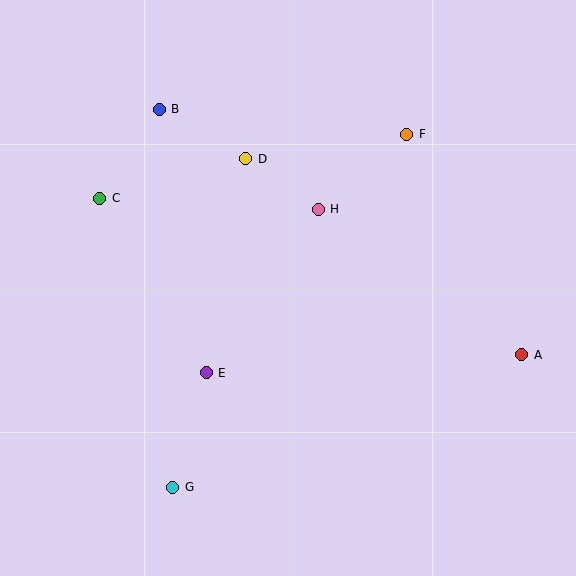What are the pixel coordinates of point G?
Point G is at (173, 487).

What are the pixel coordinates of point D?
Point D is at (246, 159).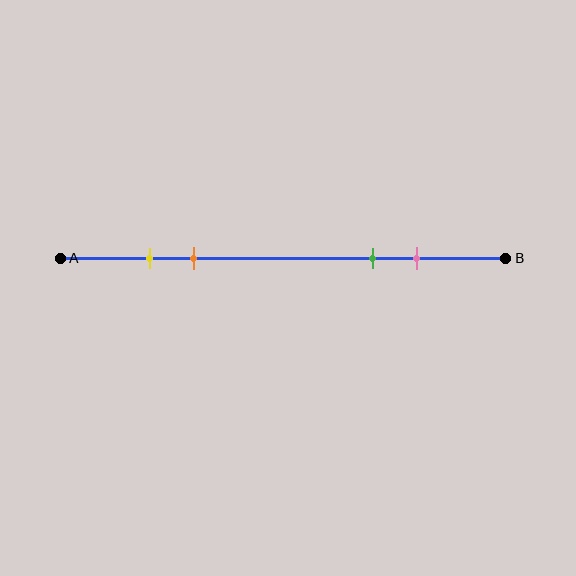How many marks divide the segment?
There are 4 marks dividing the segment.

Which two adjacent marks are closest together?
The yellow and orange marks are the closest adjacent pair.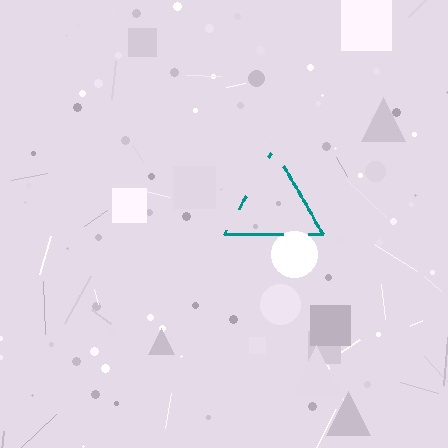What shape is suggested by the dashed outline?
The dashed outline suggests a triangle.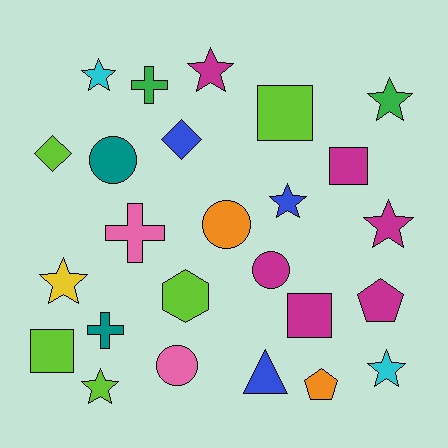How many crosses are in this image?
There are 3 crosses.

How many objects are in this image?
There are 25 objects.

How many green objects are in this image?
There are 2 green objects.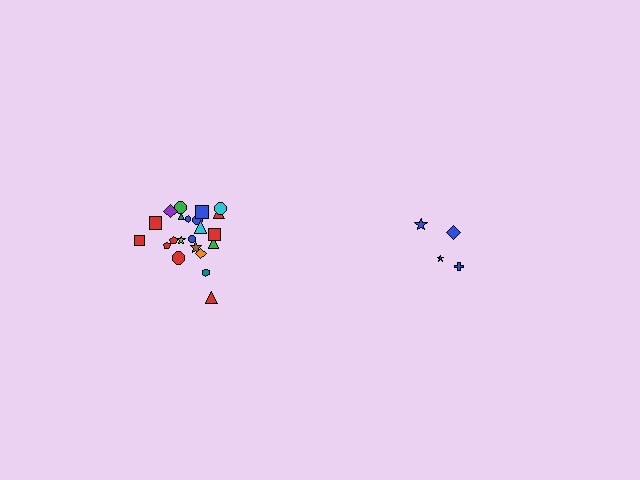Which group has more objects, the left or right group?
The left group.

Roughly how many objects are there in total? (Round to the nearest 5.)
Roughly 25 objects in total.